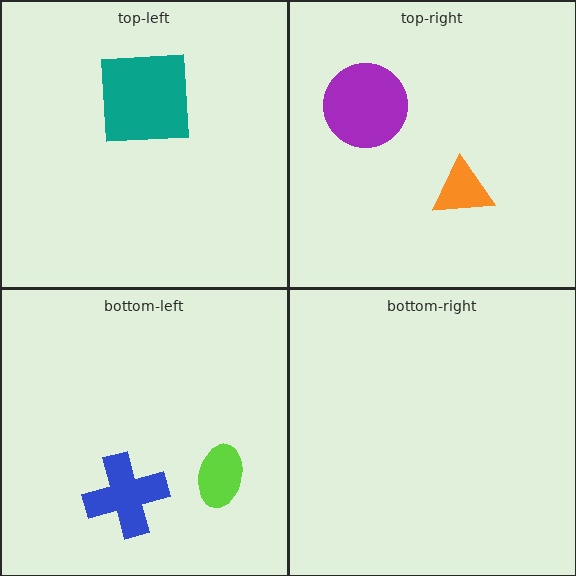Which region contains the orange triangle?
The top-right region.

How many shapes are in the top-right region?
2.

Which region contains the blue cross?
The bottom-left region.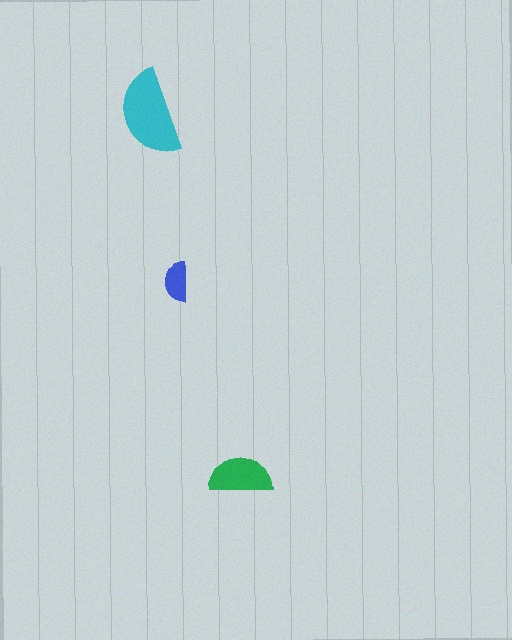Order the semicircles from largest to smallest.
the cyan one, the green one, the blue one.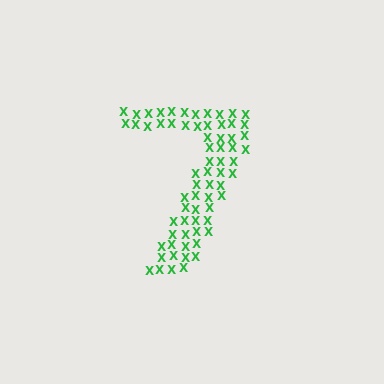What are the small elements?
The small elements are letter X's.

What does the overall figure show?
The overall figure shows the digit 7.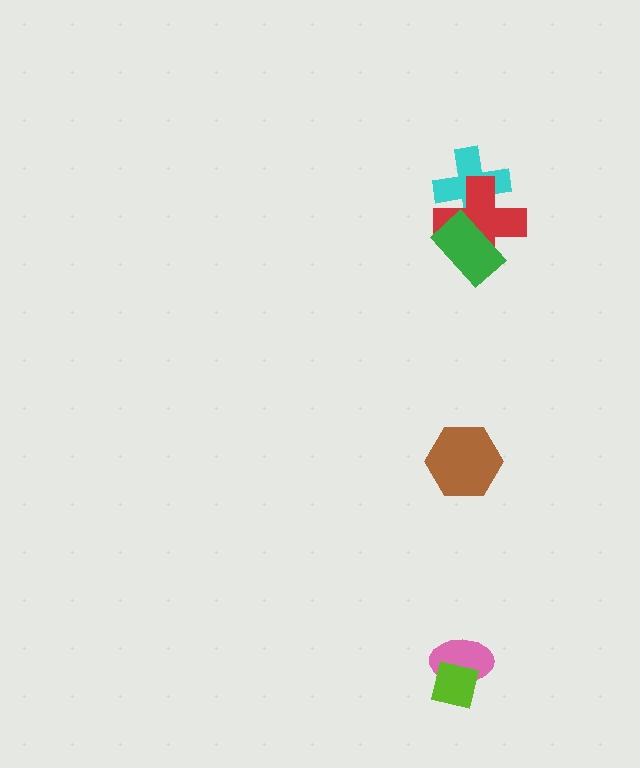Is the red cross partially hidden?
Yes, it is partially covered by another shape.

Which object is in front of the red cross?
The green rectangle is in front of the red cross.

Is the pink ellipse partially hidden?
Yes, it is partially covered by another shape.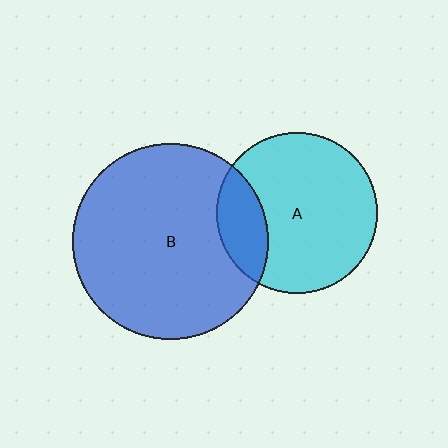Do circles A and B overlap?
Yes.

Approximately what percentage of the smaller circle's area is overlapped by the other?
Approximately 20%.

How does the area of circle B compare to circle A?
Approximately 1.5 times.